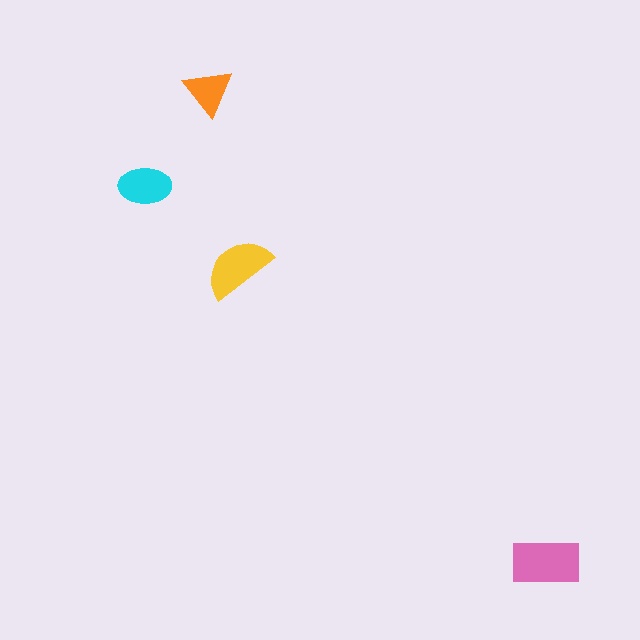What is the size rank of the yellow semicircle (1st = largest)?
2nd.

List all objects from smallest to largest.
The orange triangle, the cyan ellipse, the yellow semicircle, the pink rectangle.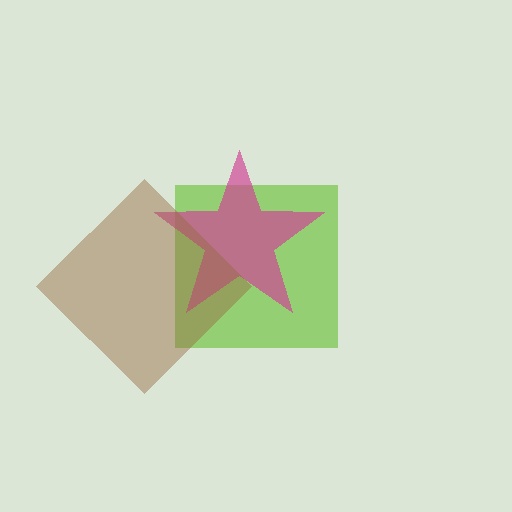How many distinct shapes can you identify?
There are 3 distinct shapes: a lime square, a magenta star, a brown diamond.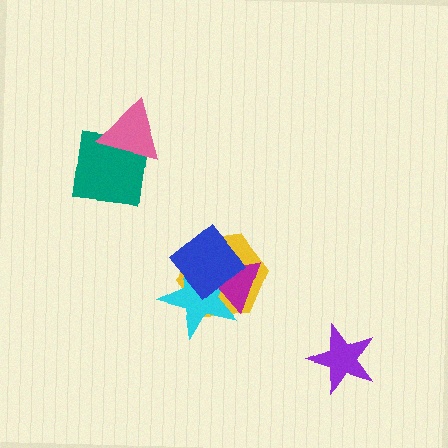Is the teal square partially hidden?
Yes, it is partially covered by another shape.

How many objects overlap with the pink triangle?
1 object overlaps with the pink triangle.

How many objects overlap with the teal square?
1 object overlaps with the teal square.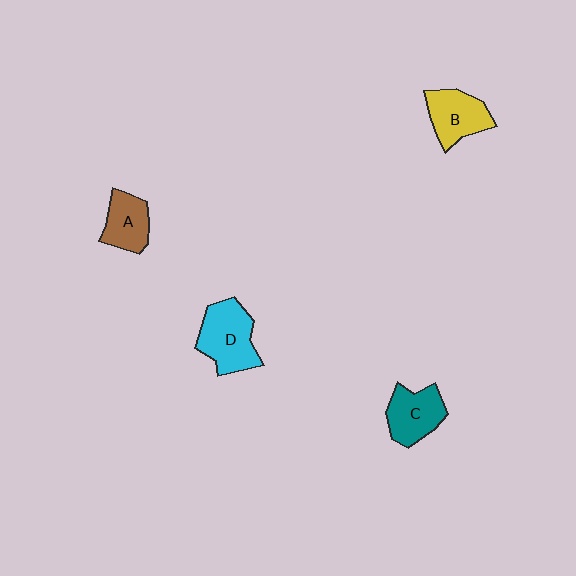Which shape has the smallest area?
Shape A (brown).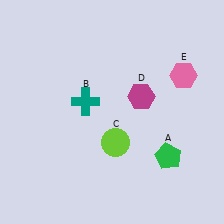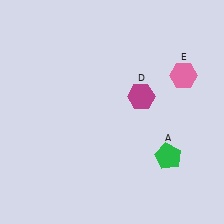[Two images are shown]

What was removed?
The lime circle (C), the teal cross (B) were removed in Image 2.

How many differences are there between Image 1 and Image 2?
There are 2 differences between the two images.